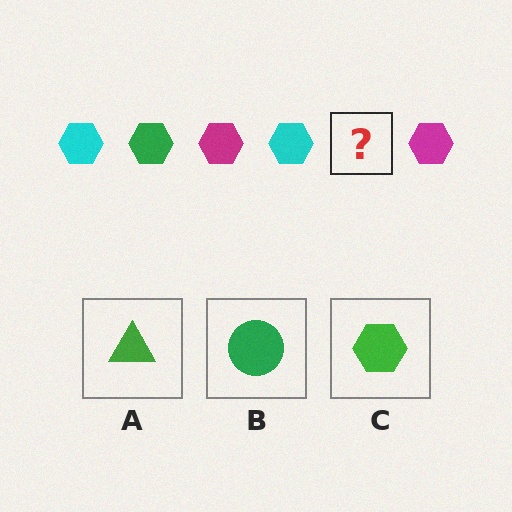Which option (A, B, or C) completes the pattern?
C.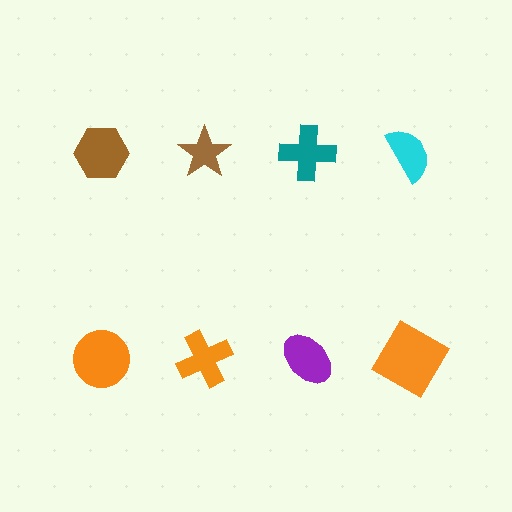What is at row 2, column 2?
An orange cross.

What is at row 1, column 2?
A brown star.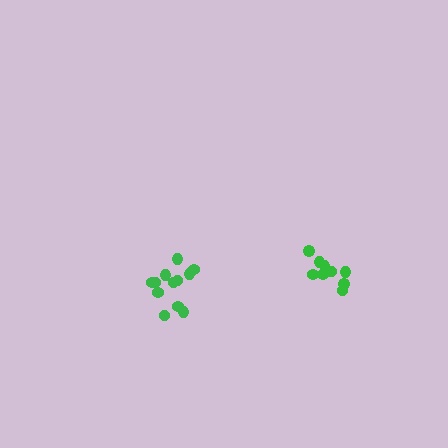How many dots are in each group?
Group 1: 9 dots, Group 2: 12 dots (21 total).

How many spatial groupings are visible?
There are 2 spatial groupings.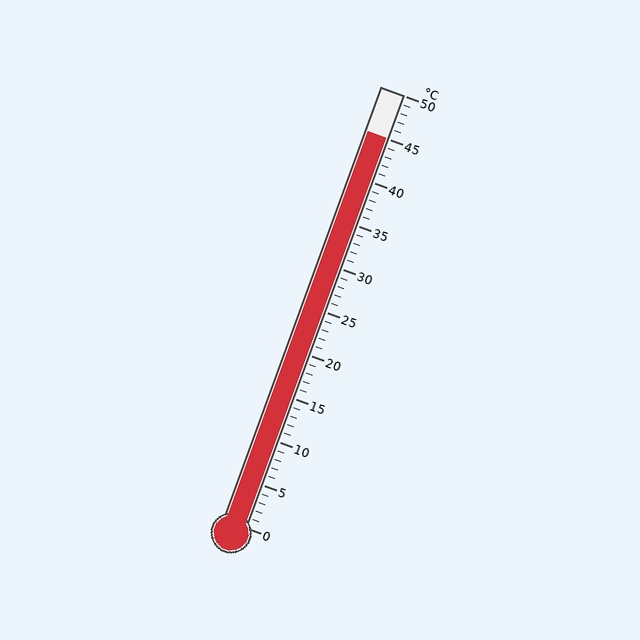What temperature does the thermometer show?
The thermometer shows approximately 45°C.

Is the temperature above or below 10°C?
The temperature is above 10°C.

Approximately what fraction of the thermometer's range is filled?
The thermometer is filled to approximately 90% of its range.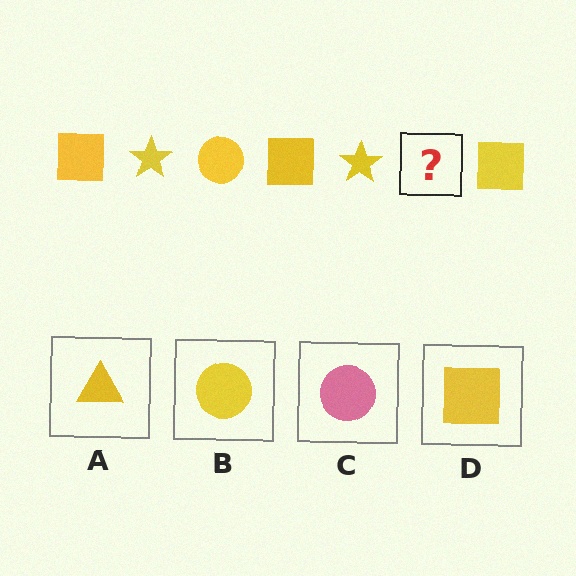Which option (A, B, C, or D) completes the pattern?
B.